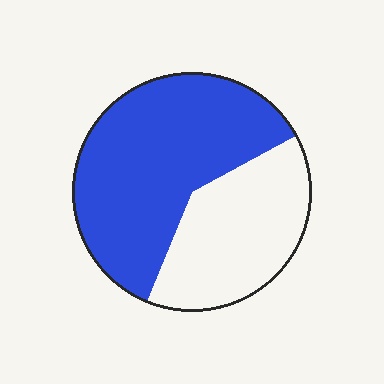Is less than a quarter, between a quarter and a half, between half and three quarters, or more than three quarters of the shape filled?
Between half and three quarters.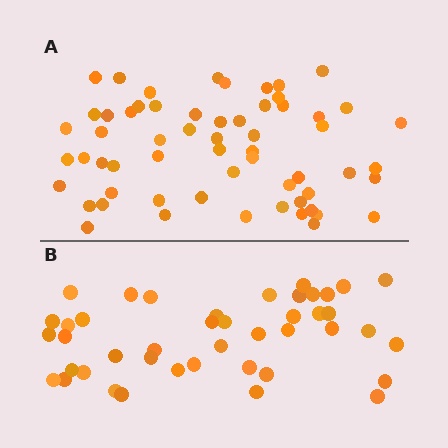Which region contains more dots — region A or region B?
Region A (the top region) has more dots.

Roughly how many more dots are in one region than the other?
Region A has approximately 15 more dots than region B.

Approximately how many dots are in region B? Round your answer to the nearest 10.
About 40 dots. (The exact count is 43, which rounds to 40.)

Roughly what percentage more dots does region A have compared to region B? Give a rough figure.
About 40% more.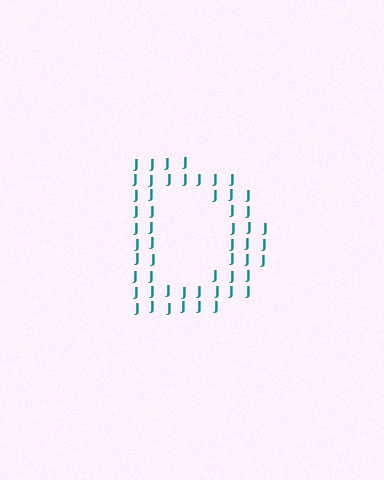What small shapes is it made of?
It is made of small letter J's.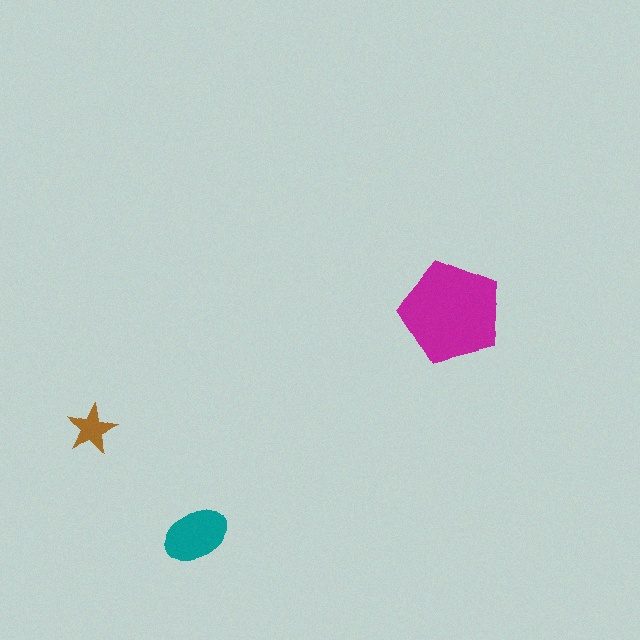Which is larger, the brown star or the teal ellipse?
The teal ellipse.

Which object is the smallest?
The brown star.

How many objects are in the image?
There are 3 objects in the image.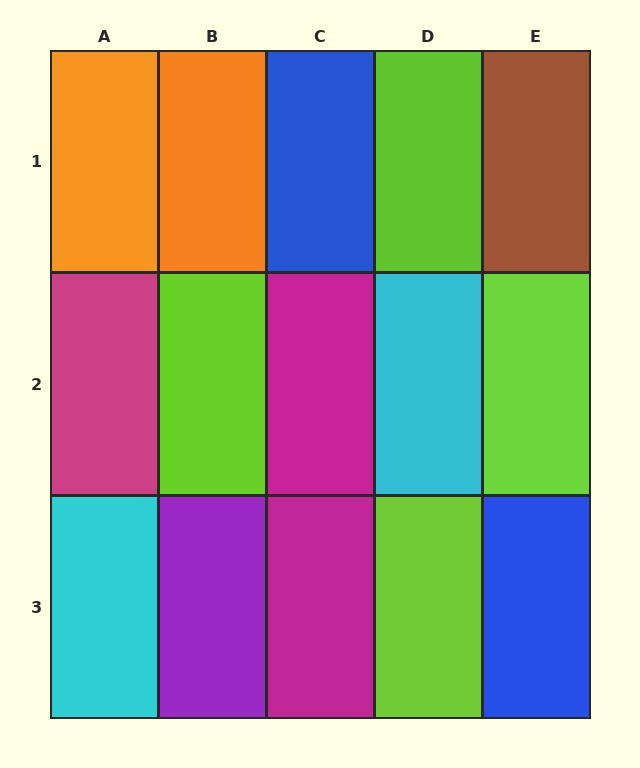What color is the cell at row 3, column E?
Blue.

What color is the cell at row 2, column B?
Lime.